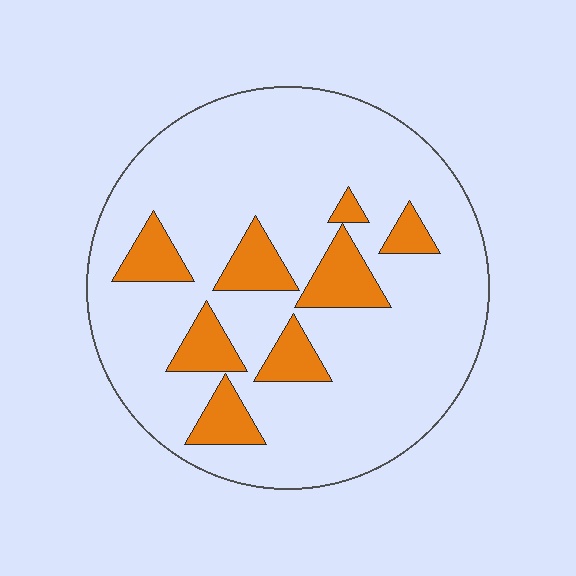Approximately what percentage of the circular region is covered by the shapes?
Approximately 15%.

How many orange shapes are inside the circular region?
8.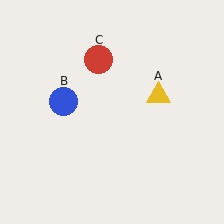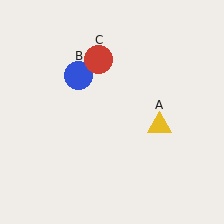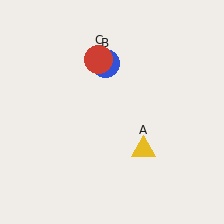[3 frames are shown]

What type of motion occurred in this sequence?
The yellow triangle (object A), blue circle (object B) rotated clockwise around the center of the scene.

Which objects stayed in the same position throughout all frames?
Red circle (object C) remained stationary.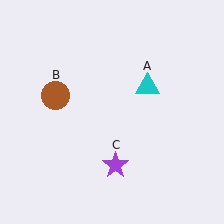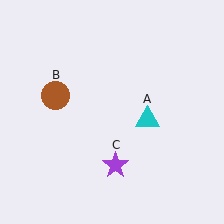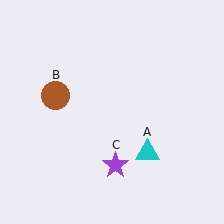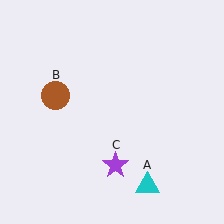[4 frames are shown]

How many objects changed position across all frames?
1 object changed position: cyan triangle (object A).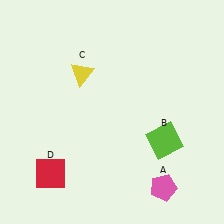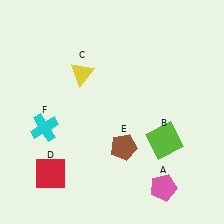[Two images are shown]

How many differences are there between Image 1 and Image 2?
There are 2 differences between the two images.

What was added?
A brown pentagon (E), a cyan cross (F) were added in Image 2.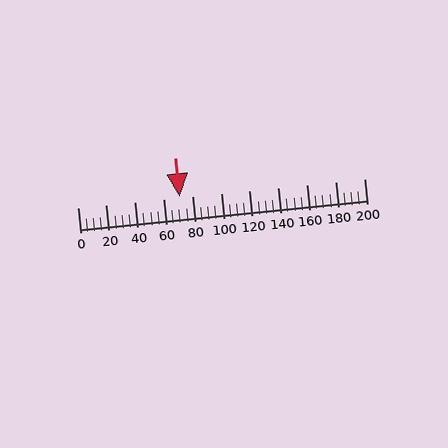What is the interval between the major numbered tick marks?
The major tick marks are spaced 20 units apart.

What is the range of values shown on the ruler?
The ruler shows values from 0 to 200.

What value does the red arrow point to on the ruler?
The red arrow points to approximately 72.